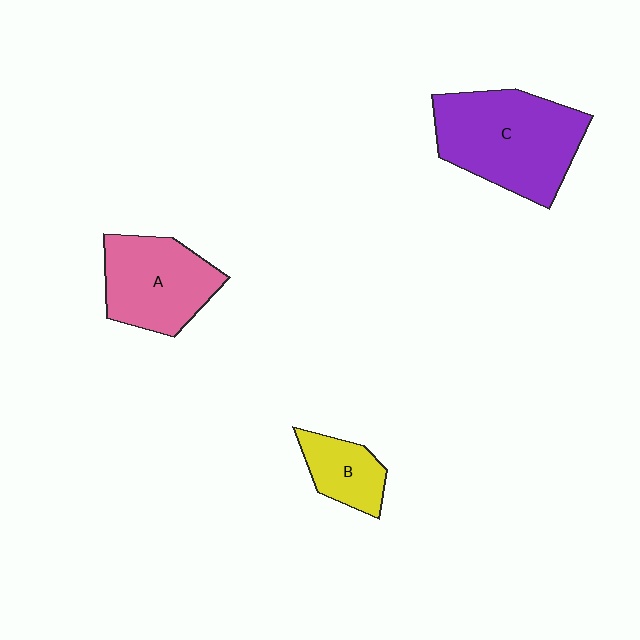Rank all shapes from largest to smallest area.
From largest to smallest: C (purple), A (pink), B (yellow).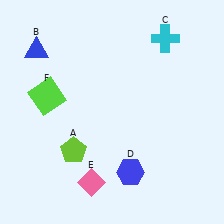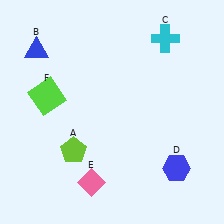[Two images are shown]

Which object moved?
The blue hexagon (D) moved right.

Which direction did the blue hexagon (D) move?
The blue hexagon (D) moved right.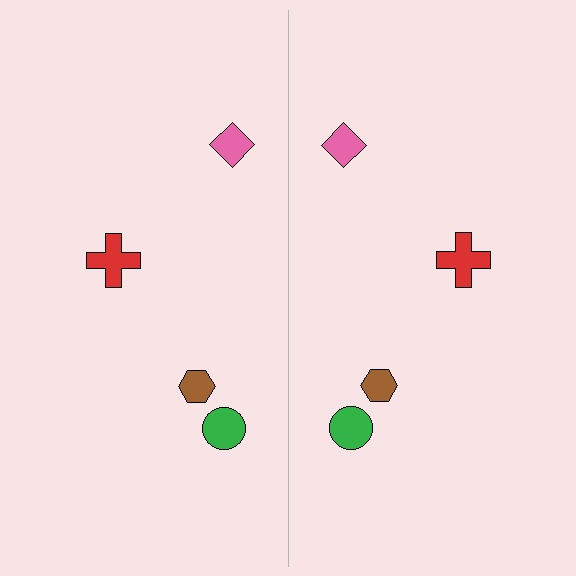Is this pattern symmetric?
Yes, this pattern has bilateral (reflection) symmetry.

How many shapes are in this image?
There are 8 shapes in this image.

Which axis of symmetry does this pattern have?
The pattern has a vertical axis of symmetry running through the center of the image.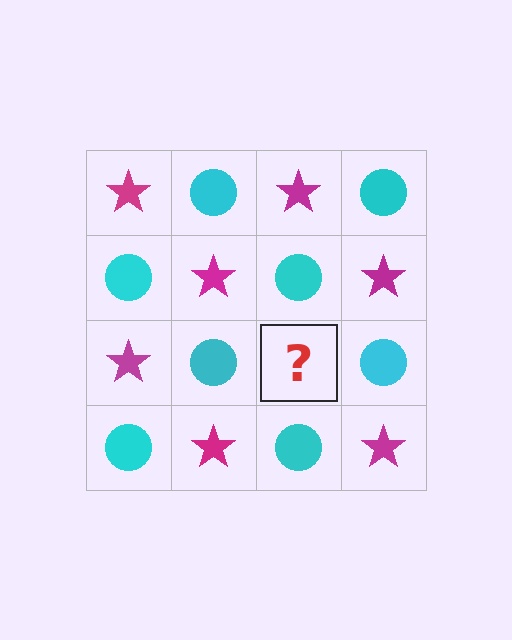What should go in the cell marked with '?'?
The missing cell should contain a magenta star.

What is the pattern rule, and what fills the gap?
The rule is that it alternates magenta star and cyan circle in a checkerboard pattern. The gap should be filled with a magenta star.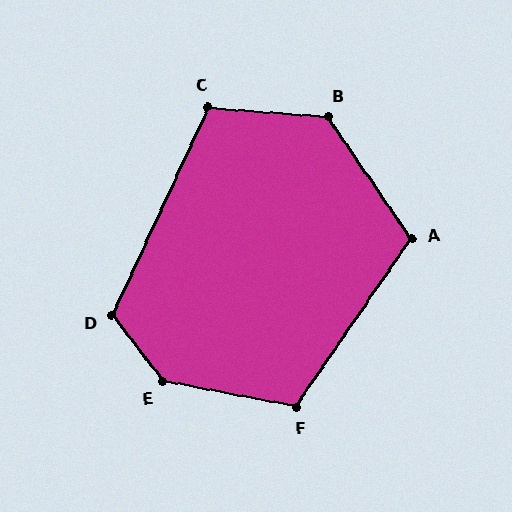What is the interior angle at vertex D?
Approximately 117 degrees (obtuse).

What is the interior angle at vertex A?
Approximately 111 degrees (obtuse).